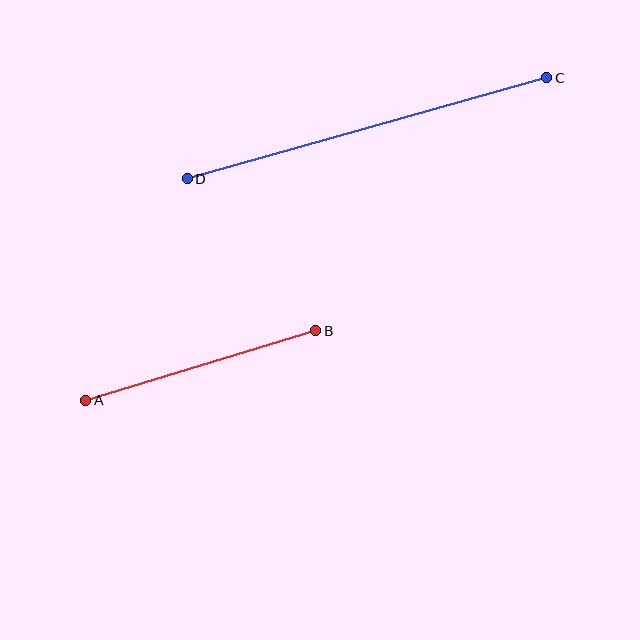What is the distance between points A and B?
The distance is approximately 240 pixels.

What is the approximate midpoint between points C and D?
The midpoint is at approximately (367, 128) pixels.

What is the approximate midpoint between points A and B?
The midpoint is at approximately (201, 365) pixels.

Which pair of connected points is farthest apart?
Points C and D are farthest apart.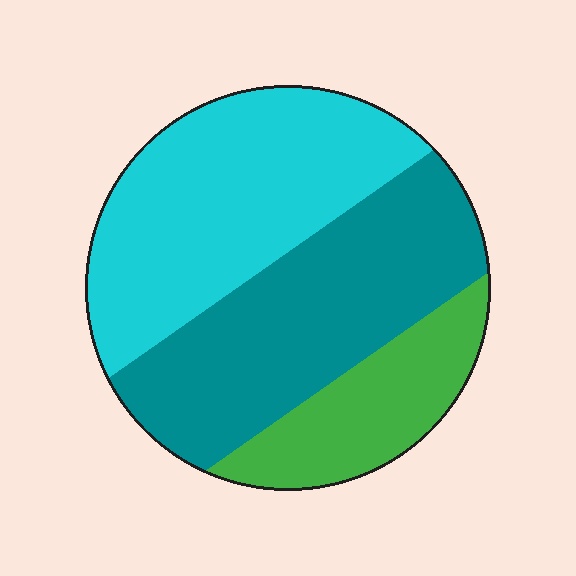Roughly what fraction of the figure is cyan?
Cyan takes up between a third and a half of the figure.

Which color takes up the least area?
Green, at roughly 20%.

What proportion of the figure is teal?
Teal covers 40% of the figure.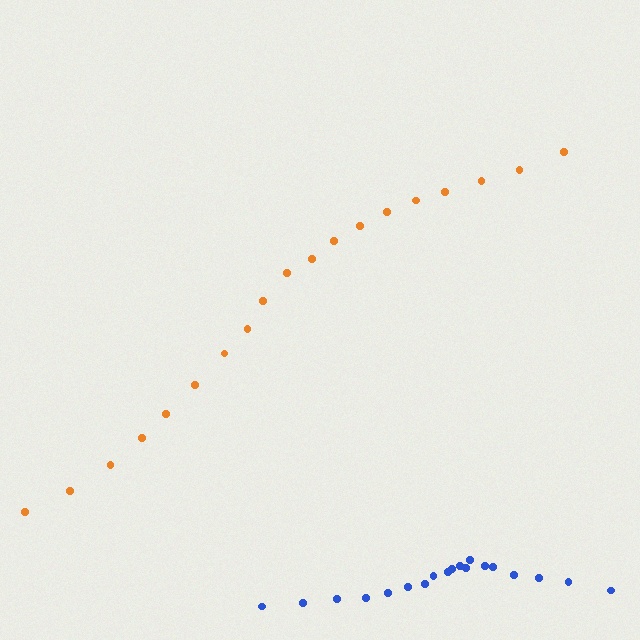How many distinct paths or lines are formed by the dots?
There are 2 distinct paths.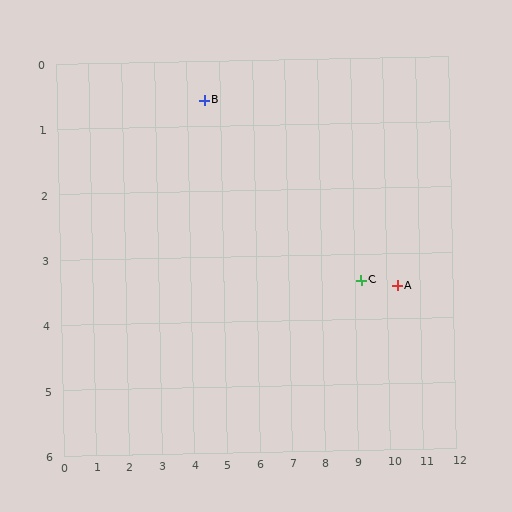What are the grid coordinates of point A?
Point A is at approximately (10.3, 3.5).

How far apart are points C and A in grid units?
Points C and A are about 1.1 grid units apart.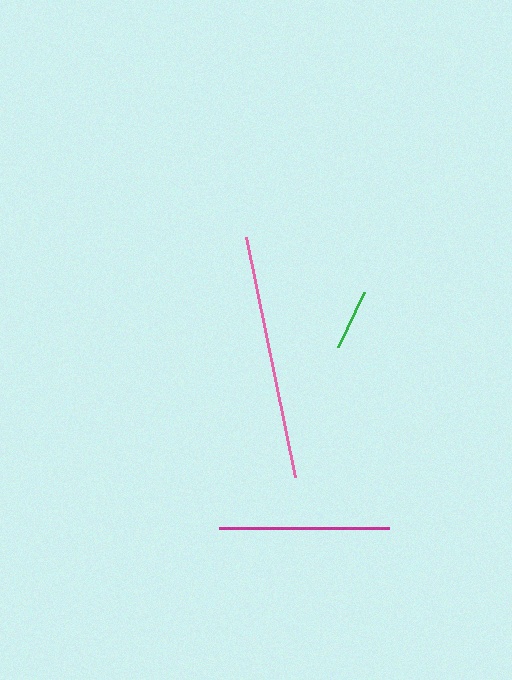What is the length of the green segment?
The green segment is approximately 61 pixels long.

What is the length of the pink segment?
The pink segment is approximately 245 pixels long.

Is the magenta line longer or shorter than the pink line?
The pink line is longer than the magenta line.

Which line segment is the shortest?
The green line is the shortest at approximately 61 pixels.